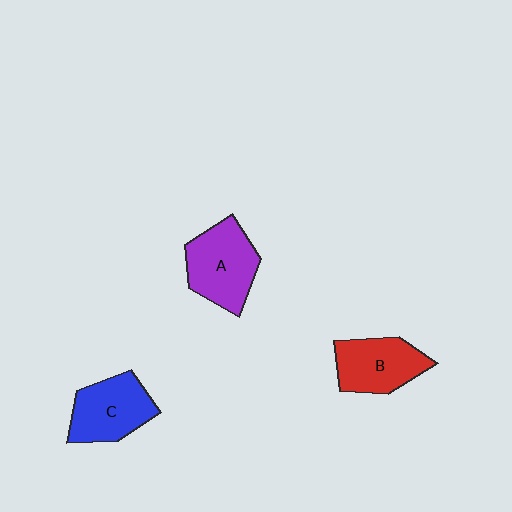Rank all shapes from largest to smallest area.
From largest to smallest: A (purple), C (blue), B (red).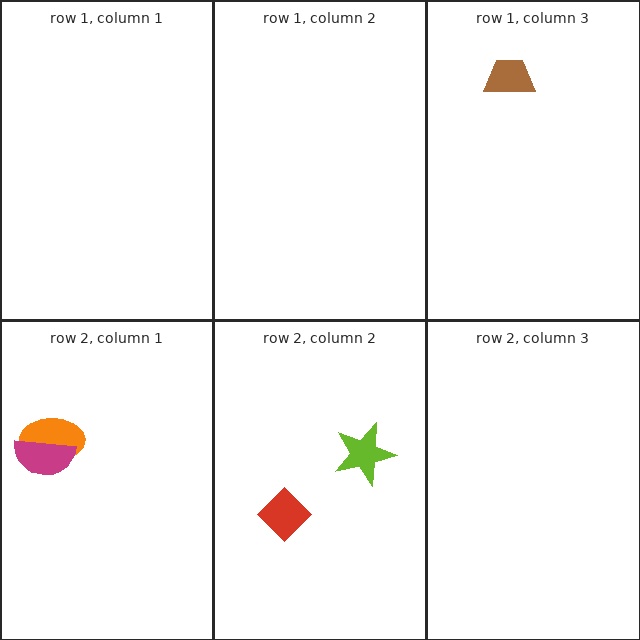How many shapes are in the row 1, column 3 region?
1.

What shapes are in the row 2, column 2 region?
The lime star, the red diamond.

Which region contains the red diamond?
The row 2, column 2 region.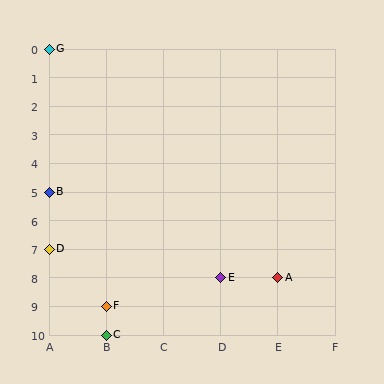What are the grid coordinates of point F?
Point F is at grid coordinates (B, 9).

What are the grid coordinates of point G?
Point G is at grid coordinates (A, 0).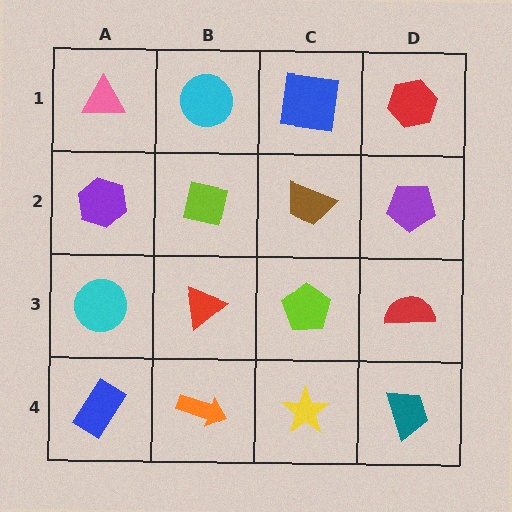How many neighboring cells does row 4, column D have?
2.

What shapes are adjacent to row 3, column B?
A lime square (row 2, column B), an orange arrow (row 4, column B), a cyan circle (row 3, column A), a lime pentagon (row 3, column C).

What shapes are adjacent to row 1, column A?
A purple hexagon (row 2, column A), a cyan circle (row 1, column B).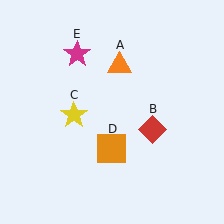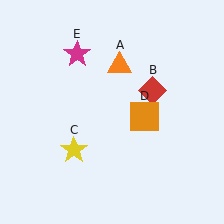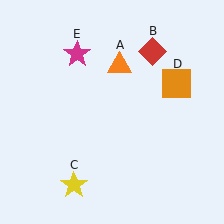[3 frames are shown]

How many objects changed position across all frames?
3 objects changed position: red diamond (object B), yellow star (object C), orange square (object D).